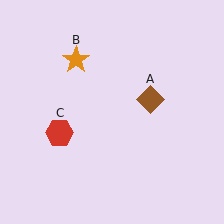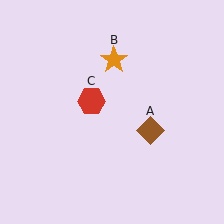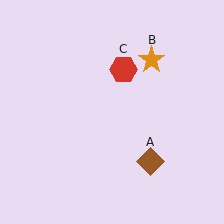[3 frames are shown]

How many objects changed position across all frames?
3 objects changed position: brown diamond (object A), orange star (object B), red hexagon (object C).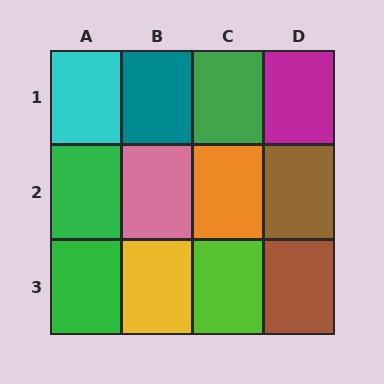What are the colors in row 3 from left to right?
Green, yellow, lime, brown.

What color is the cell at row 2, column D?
Brown.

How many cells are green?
3 cells are green.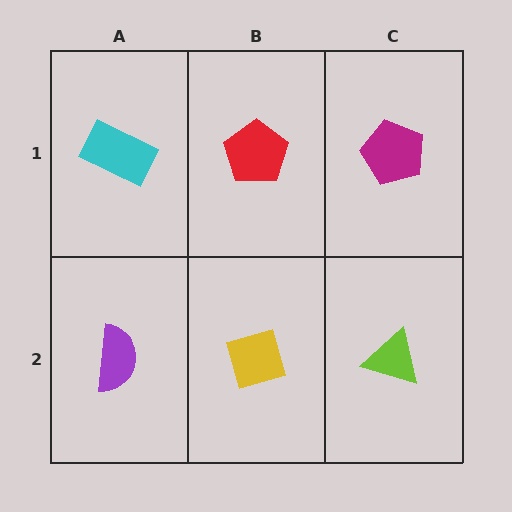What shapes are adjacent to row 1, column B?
A yellow diamond (row 2, column B), a cyan rectangle (row 1, column A), a magenta pentagon (row 1, column C).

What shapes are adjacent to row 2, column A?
A cyan rectangle (row 1, column A), a yellow diamond (row 2, column B).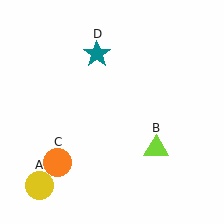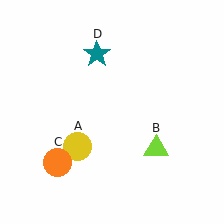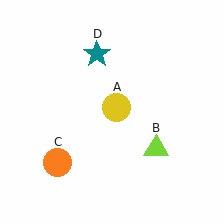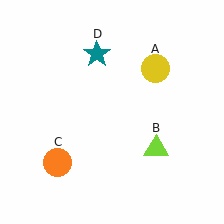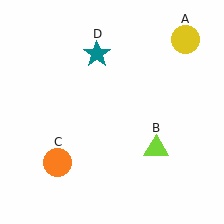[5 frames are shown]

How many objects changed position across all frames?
1 object changed position: yellow circle (object A).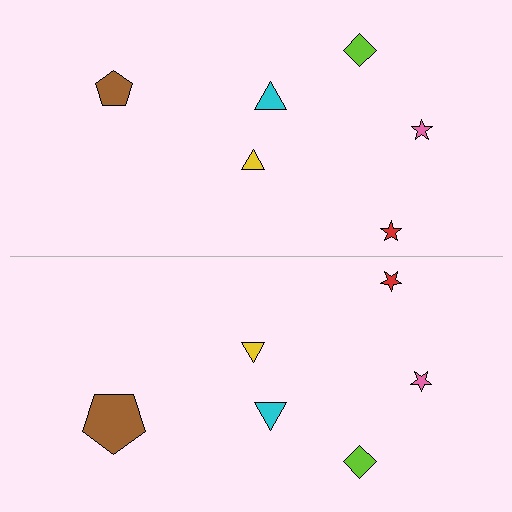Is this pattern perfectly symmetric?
No, the pattern is not perfectly symmetric. The brown pentagon on the bottom side has a different size than its mirror counterpart.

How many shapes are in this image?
There are 12 shapes in this image.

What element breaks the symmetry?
The brown pentagon on the bottom side has a different size than its mirror counterpart.